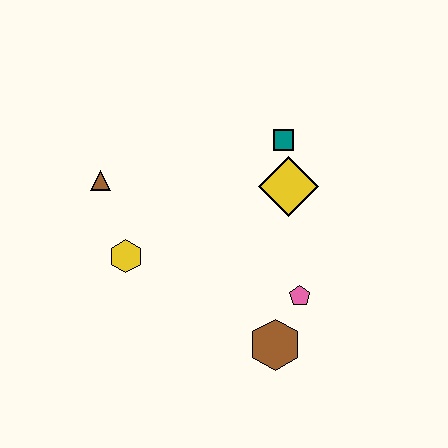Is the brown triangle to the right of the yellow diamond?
No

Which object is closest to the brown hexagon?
The pink pentagon is closest to the brown hexagon.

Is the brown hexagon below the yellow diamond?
Yes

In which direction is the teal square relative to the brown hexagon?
The teal square is above the brown hexagon.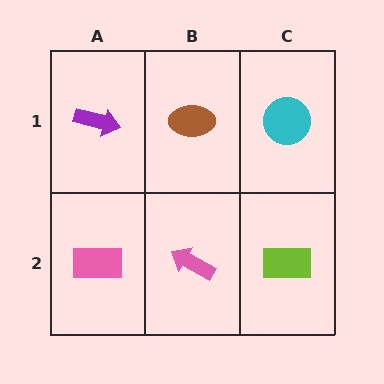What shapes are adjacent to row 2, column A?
A purple arrow (row 1, column A), a pink arrow (row 2, column B).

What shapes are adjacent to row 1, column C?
A lime rectangle (row 2, column C), a brown ellipse (row 1, column B).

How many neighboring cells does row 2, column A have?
2.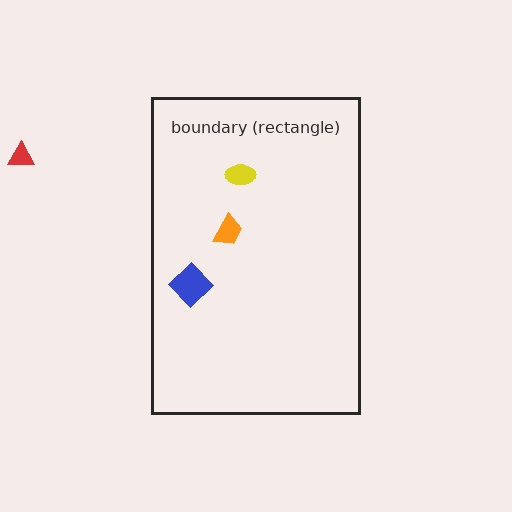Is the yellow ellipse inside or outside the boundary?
Inside.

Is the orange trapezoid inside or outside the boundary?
Inside.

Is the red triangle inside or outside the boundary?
Outside.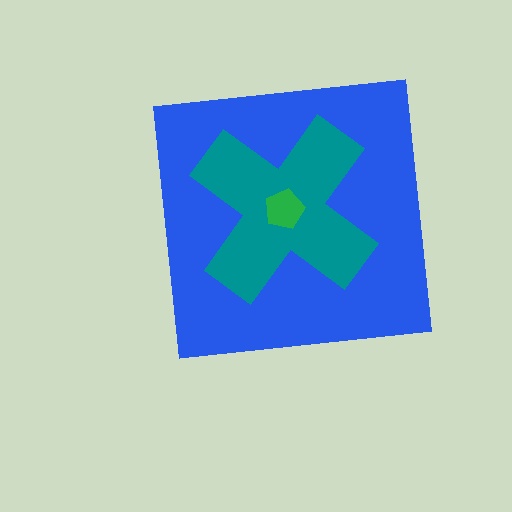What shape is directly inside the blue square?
The teal cross.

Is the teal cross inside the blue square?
Yes.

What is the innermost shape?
The green pentagon.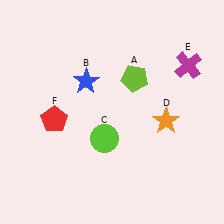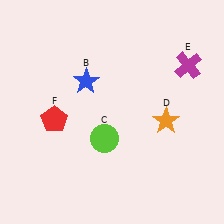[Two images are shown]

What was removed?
The lime pentagon (A) was removed in Image 2.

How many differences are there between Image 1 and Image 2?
There is 1 difference between the two images.